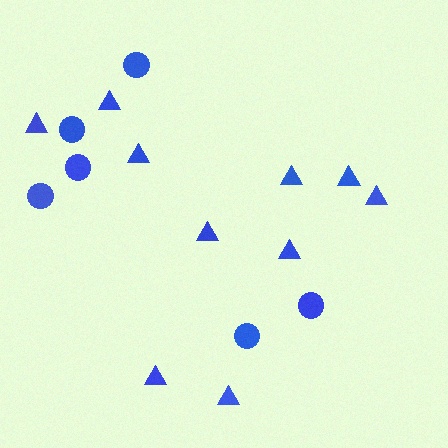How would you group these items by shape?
There are 2 groups: one group of triangles (10) and one group of circles (6).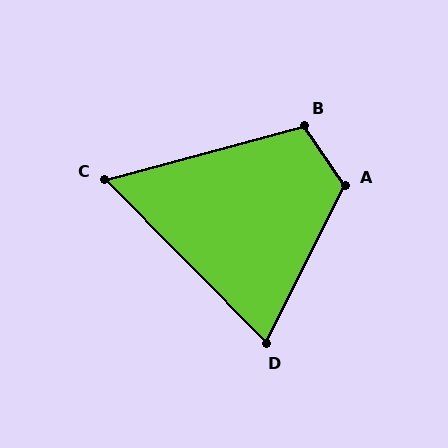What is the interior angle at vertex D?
Approximately 71 degrees (acute).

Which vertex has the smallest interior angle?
C, at approximately 61 degrees.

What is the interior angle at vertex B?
Approximately 109 degrees (obtuse).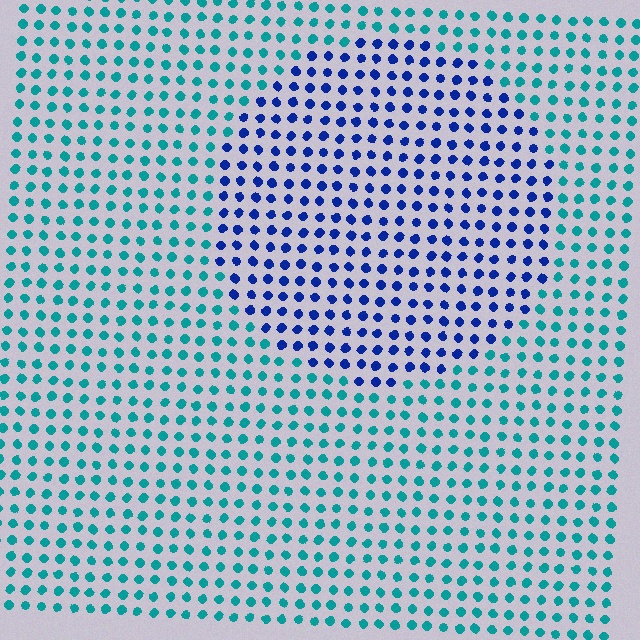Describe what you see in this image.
The image is filled with small teal elements in a uniform arrangement. A circle-shaped region is visible where the elements are tinted to a slightly different hue, forming a subtle color boundary.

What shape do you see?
I see a circle.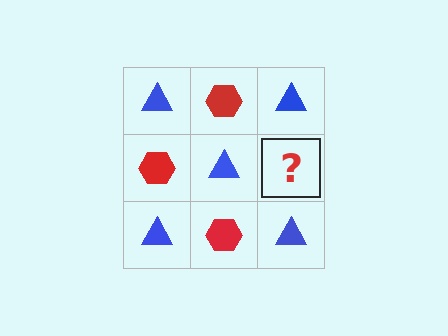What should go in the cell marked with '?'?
The missing cell should contain a red hexagon.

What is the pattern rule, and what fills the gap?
The rule is that it alternates blue triangle and red hexagon in a checkerboard pattern. The gap should be filled with a red hexagon.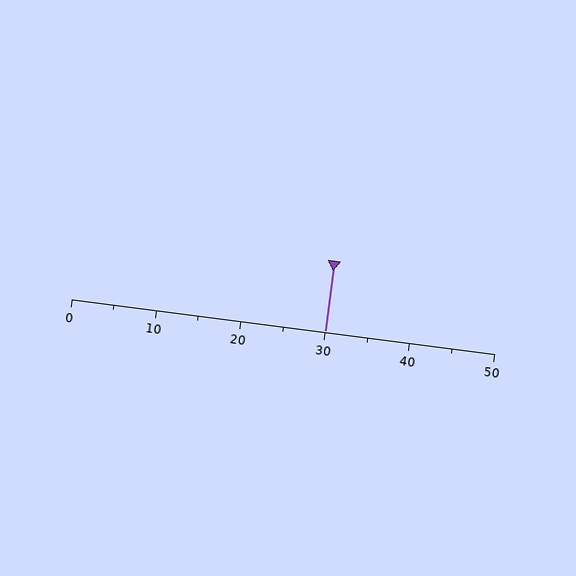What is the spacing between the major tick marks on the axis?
The major ticks are spaced 10 apart.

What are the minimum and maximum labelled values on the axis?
The axis runs from 0 to 50.